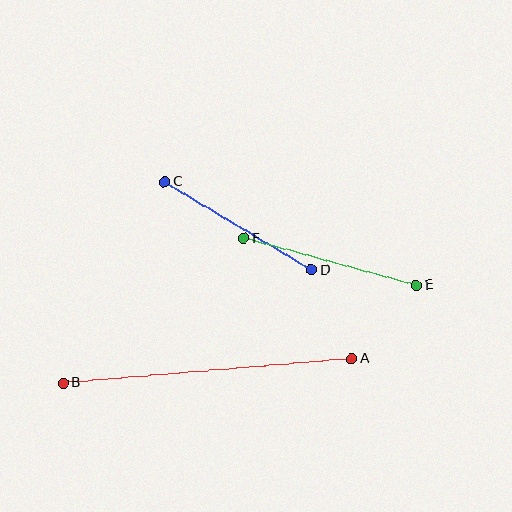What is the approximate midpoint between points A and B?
The midpoint is at approximately (208, 371) pixels.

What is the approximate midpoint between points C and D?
The midpoint is at approximately (238, 226) pixels.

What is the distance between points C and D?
The distance is approximately 171 pixels.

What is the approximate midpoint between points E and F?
The midpoint is at approximately (330, 262) pixels.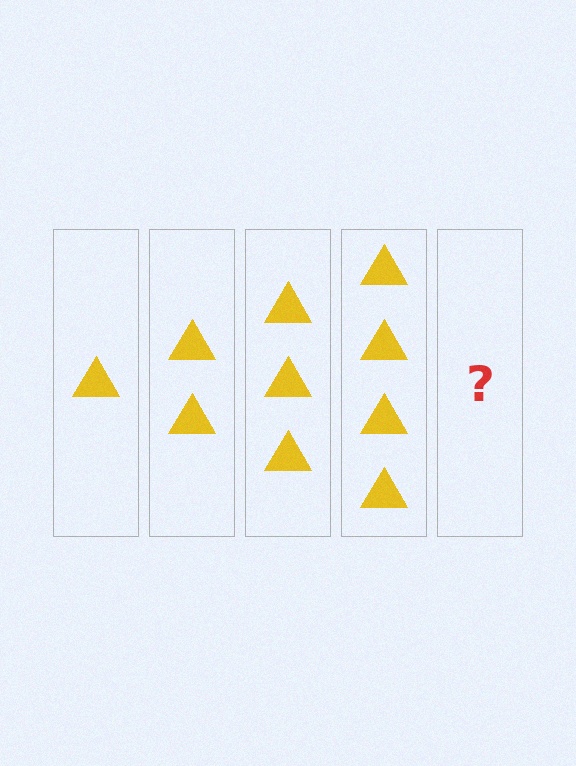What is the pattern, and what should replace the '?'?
The pattern is that each step adds one more triangle. The '?' should be 5 triangles.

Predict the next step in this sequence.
The next step is 5 triangles.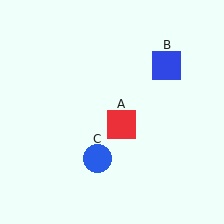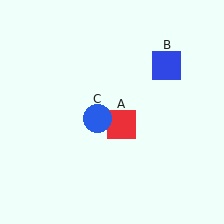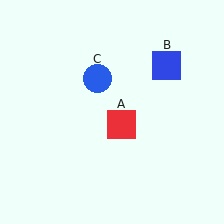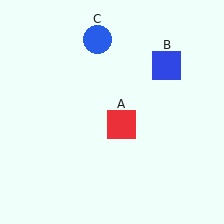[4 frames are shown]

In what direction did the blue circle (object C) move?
The blue circle (object C) moved up.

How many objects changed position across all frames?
1 object changed position: blue circle (object C).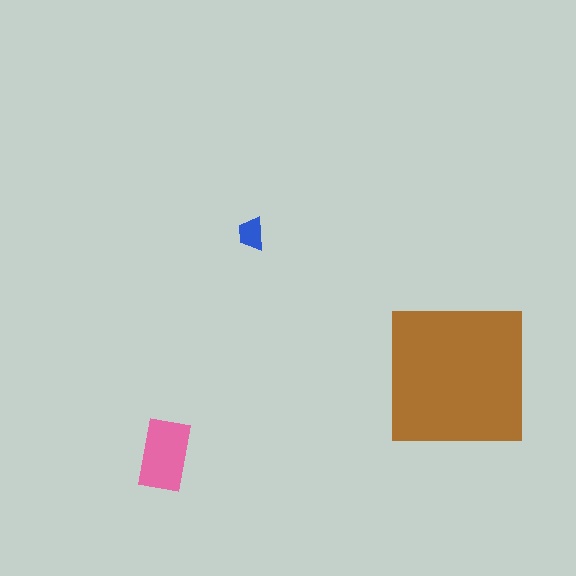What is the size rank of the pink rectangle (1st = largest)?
2nd.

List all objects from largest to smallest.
The brown square, the pink rectangle, the blue trapezoid.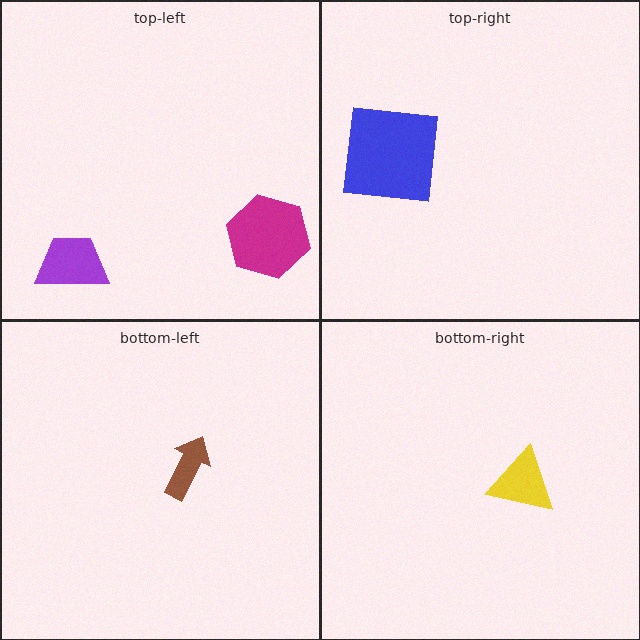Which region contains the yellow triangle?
The bottom-right region.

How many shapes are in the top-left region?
2.